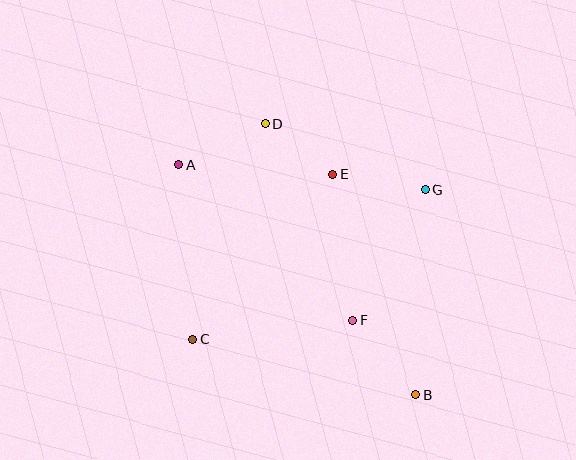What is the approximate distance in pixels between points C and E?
The distance between C and E is approximately 216 pixels.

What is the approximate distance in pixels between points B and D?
The distance between B and D is approximately 311 pixels.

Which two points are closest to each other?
Points D and E are closest to each other.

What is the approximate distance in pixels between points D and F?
The distance between D and F is approximately 215 pixels.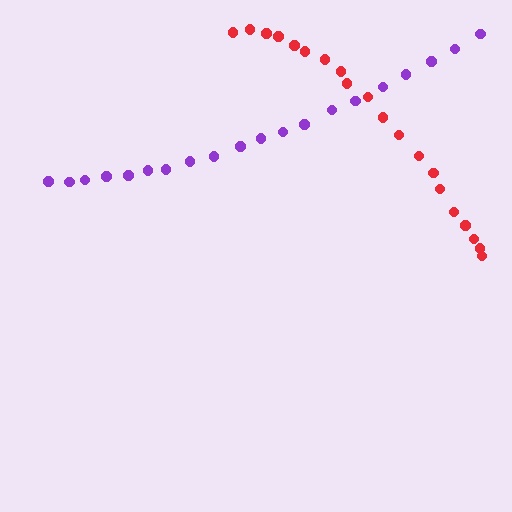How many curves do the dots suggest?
There are 2 distinct paths.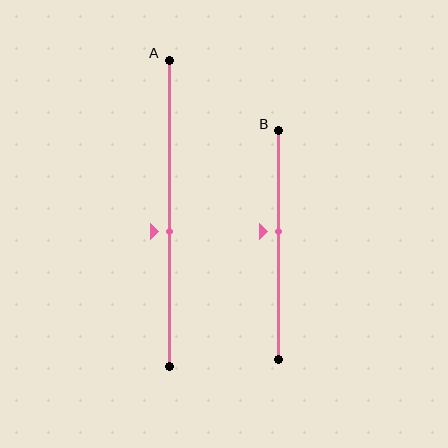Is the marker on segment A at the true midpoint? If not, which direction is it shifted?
No, the marker on segment A is shifted downward by about 6% of the segment length.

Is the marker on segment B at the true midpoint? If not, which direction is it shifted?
No, the marker on segment B is shifted upward by about 6% of the segment length.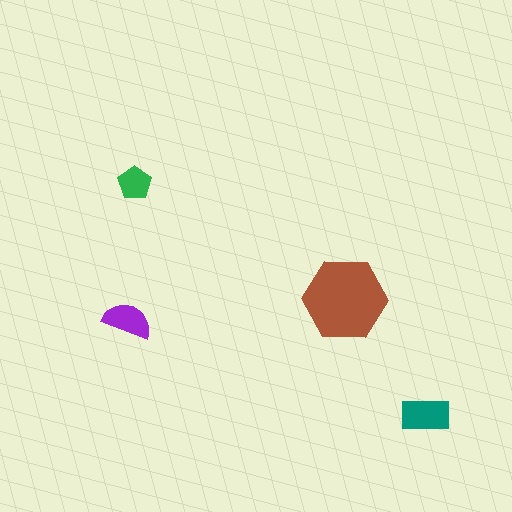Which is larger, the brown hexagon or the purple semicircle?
The brown hexagon.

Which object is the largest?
The brown hexagon.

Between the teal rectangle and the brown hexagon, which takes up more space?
The brown hexagon.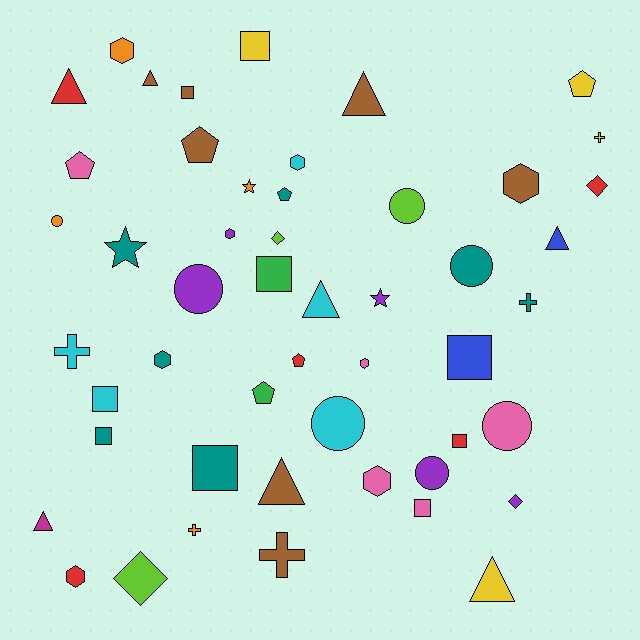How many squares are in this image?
There are 9 squares.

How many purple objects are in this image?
There are 5 purple objects.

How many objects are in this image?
There are 50 objects.